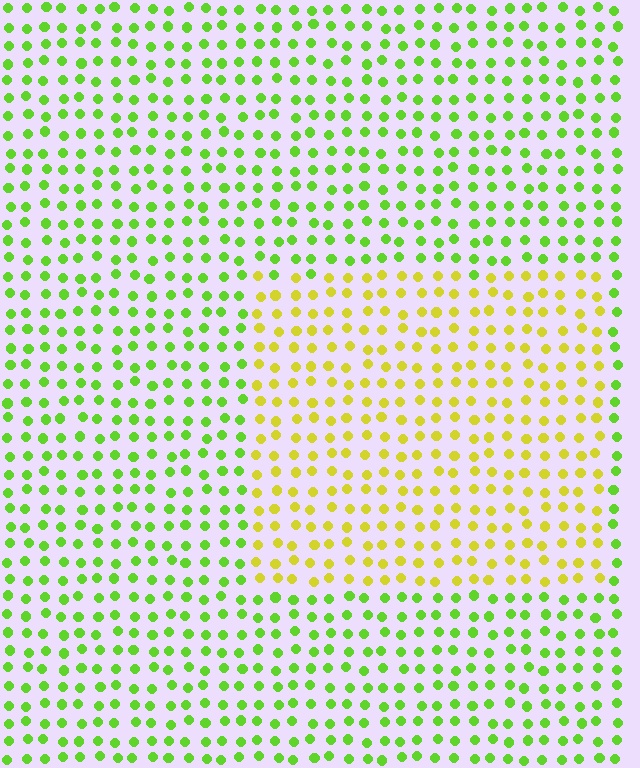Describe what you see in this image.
The image is filled with small lime elements in a uniform arrangement. A rectangle-shaped region is visible where the elements are tinted to a slightly different hue, forming a subtle color boundary.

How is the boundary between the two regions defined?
The boundary is defined purely by a slight shift in hue (about 41 degrees). Spacing, size, and orientation are identical on both sides.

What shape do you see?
I see a rectangle.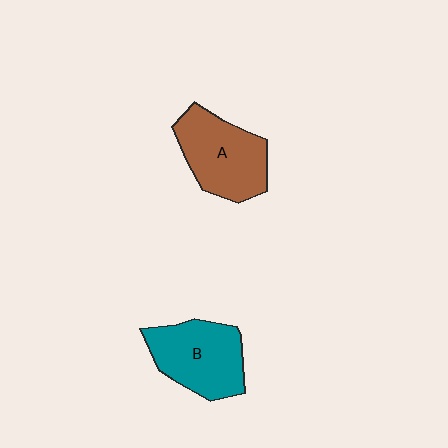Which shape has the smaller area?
Shape B (teal).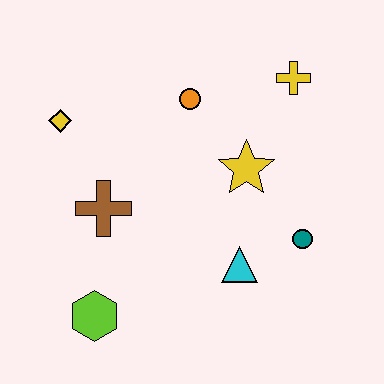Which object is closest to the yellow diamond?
The brown cross is closest to the yellow diamond.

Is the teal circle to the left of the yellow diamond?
No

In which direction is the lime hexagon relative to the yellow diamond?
The lime hexagon is below the yellow diamond.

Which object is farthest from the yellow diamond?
The teal circle is farthest from the yellow diamond.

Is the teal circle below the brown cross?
Yes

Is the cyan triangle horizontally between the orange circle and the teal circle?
Yes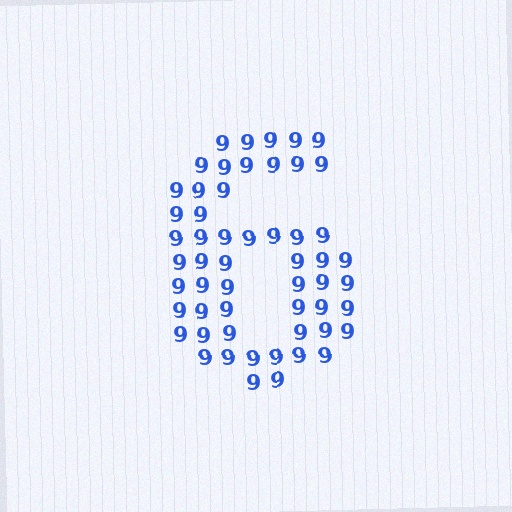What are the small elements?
The small elements are digit 9's.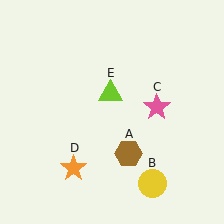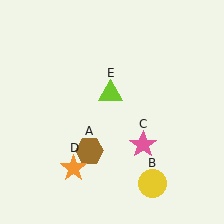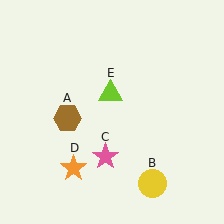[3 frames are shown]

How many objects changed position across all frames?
2 objects changed position: brown hexagon (object A), pink star (object C).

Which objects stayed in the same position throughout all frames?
Yellow circle (object B) and orange star (object D) and lime triangle (object E) remained stationary.